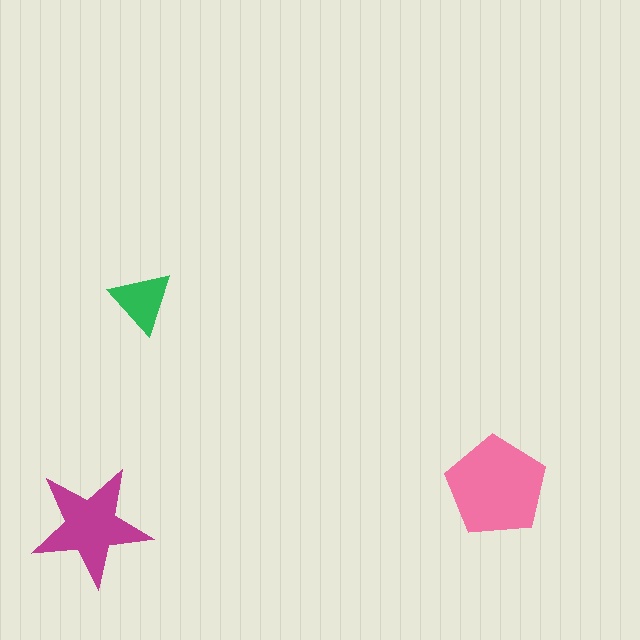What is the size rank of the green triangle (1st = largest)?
3rd.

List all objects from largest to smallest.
The pink pentagon, the magenta star, the green triangle.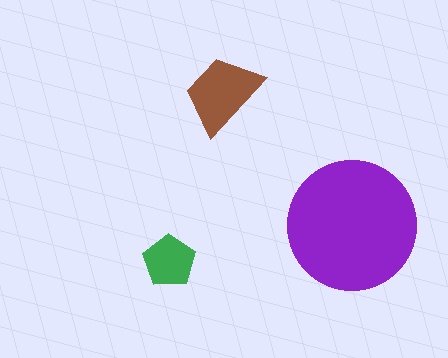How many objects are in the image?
There are 3 objects in the image.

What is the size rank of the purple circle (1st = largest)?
1st.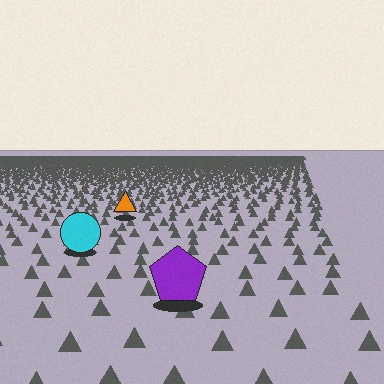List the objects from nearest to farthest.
From nearest to farthest: the purple pentagon, the cyan circle, the orange triangle.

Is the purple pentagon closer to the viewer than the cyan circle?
Yes. The purple pentagon is closer — you can tell from the texture gradient: the ground texture is coarser near it.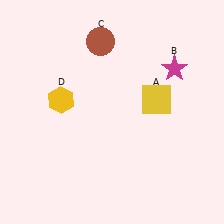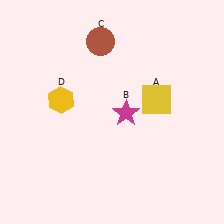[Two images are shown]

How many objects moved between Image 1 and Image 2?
1 object moved between the two images.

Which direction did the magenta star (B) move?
The magenta star (B) moved left.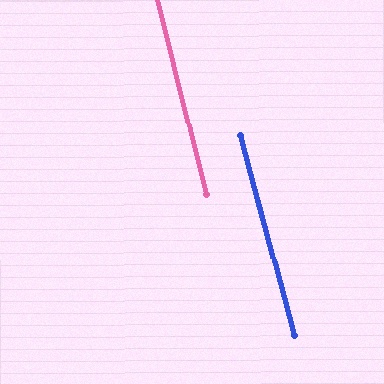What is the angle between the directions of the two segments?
Approximately 1 degree.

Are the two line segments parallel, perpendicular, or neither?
Parallel — their directions differ by only 1.0°.